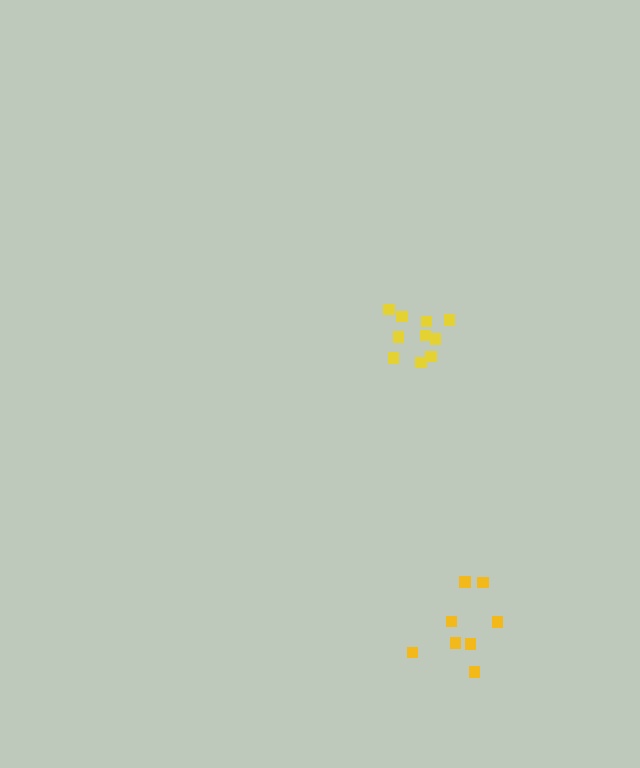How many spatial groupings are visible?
There are 2 spatial groupings.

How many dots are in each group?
Group 1: 10 dots, Group 2: 8 dots (18 total).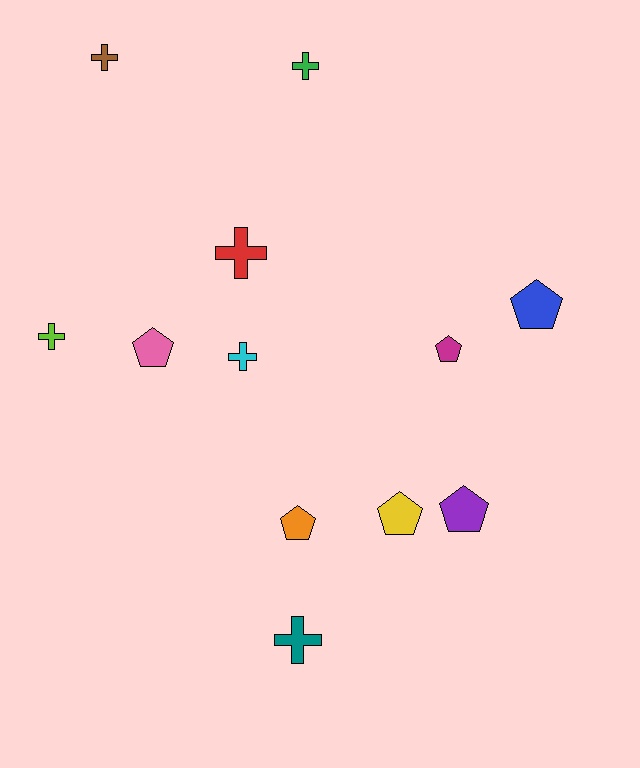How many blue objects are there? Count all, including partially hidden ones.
There is 1 blue object.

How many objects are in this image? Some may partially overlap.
There are 12 objects.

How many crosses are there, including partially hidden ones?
There are 6 crosses.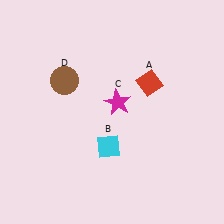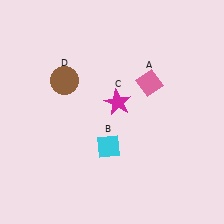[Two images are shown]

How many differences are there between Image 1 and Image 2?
There is 1 difference between the two images.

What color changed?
The diamond (A) changed from red in Image 1 to pink in Image 2.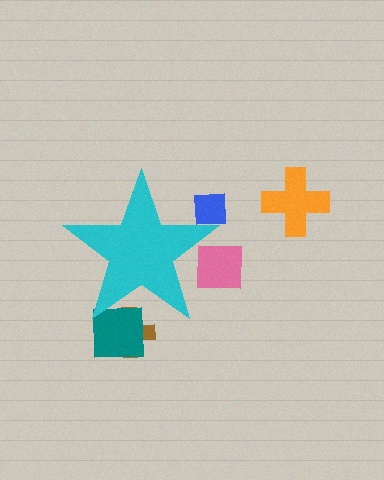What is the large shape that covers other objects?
A cyan star.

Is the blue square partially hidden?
Yes, the blue square is partially hidden behind the cyan star.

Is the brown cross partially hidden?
Yes, the brown cross is partially hidden behind the cyan star.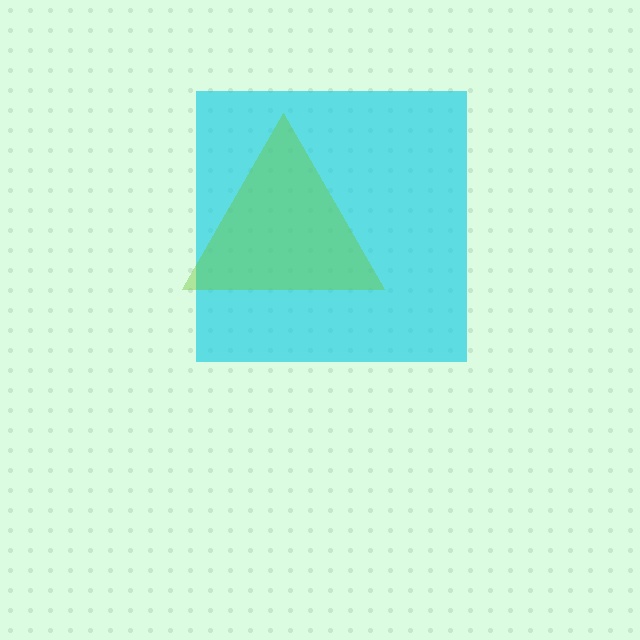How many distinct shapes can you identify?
There are 2 distinct shapes: a cyan square, a lime triangle.